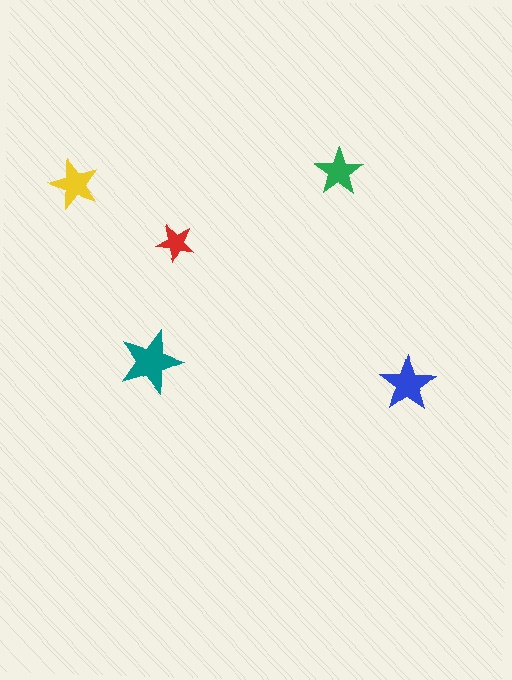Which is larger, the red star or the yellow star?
The yellow one.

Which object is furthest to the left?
The yellow star is leftmost.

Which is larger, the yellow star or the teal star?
The teal one.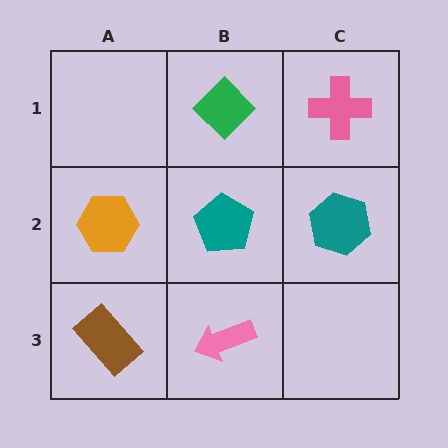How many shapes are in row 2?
3 shapes.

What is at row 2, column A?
An orange hexagon.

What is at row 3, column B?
A pink arrow.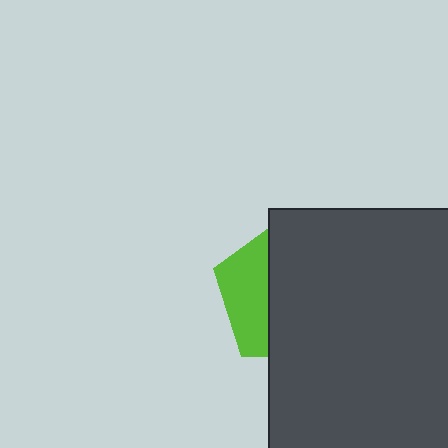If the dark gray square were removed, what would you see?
You would see the complete lime pentagon.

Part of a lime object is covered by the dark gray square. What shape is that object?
It is a pentagon.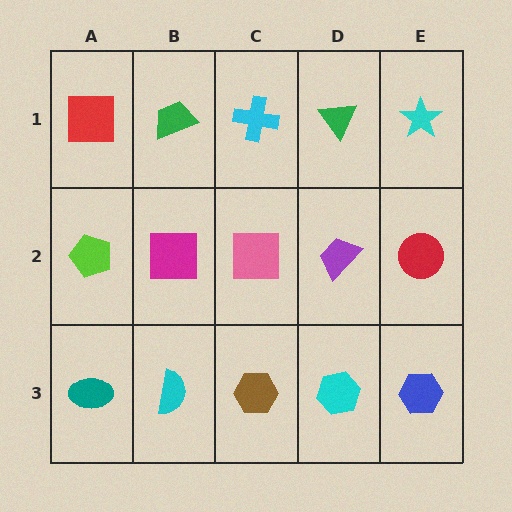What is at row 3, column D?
A cyan hexagon.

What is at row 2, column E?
A red circle.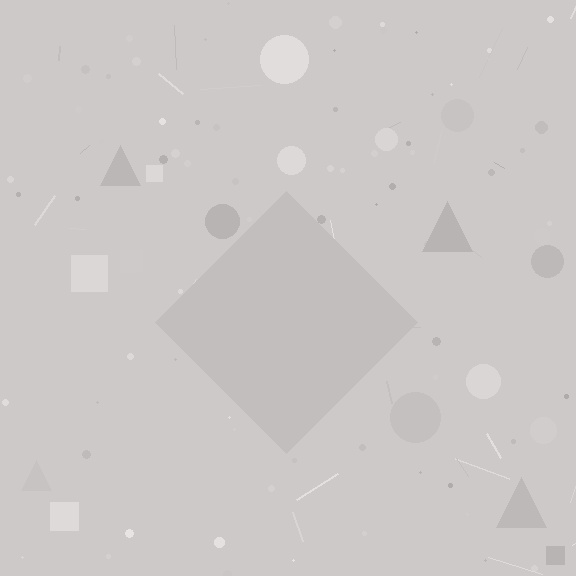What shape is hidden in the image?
A diamond is hidden in the image.